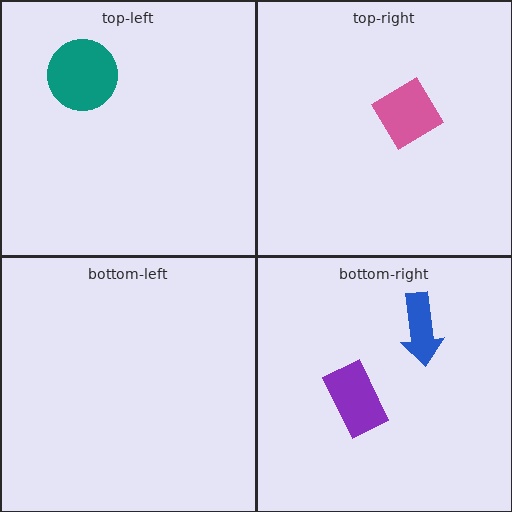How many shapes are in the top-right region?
1.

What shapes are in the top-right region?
The pink diamond.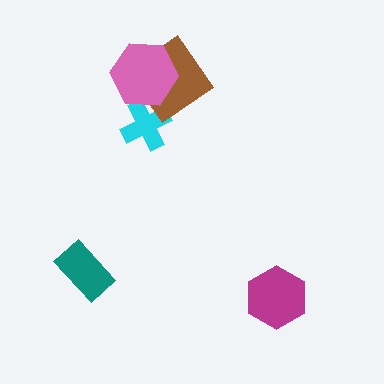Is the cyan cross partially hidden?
Yes, it is partially covered by another shape.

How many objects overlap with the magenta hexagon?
0 objects overlap with the magenta hexagon.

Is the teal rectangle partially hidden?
No, no other shape covers it.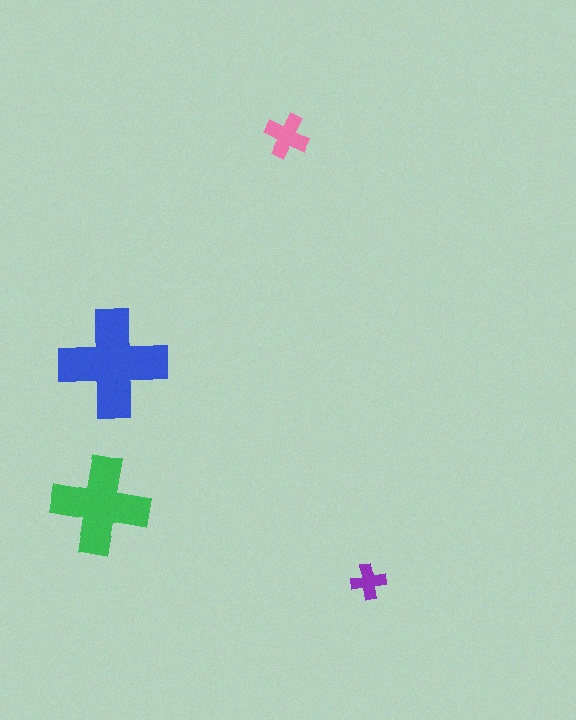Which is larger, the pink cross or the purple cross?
The pink one.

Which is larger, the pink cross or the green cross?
The green one.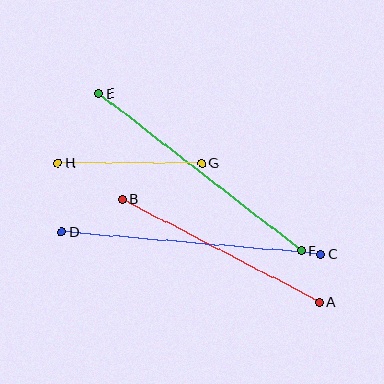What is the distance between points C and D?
The distance is approximately 260 pixels.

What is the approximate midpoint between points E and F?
The midpoint is at approximately (200, 172) pixels.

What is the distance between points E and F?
The distance is approximately 256 pixels.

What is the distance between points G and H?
The distance is approximately 144 pixels.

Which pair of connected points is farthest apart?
Points C and D are farthest apart.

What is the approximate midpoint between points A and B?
The midpoint is at approximately (221, 251) pixels.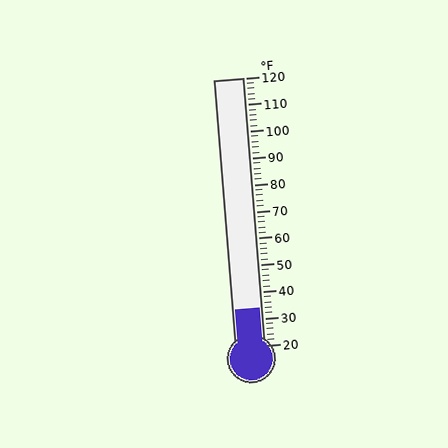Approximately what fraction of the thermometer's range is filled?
The thermometer is filled to approximately 15% of its range.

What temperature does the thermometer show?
The thermometer shows approximately 34°F.